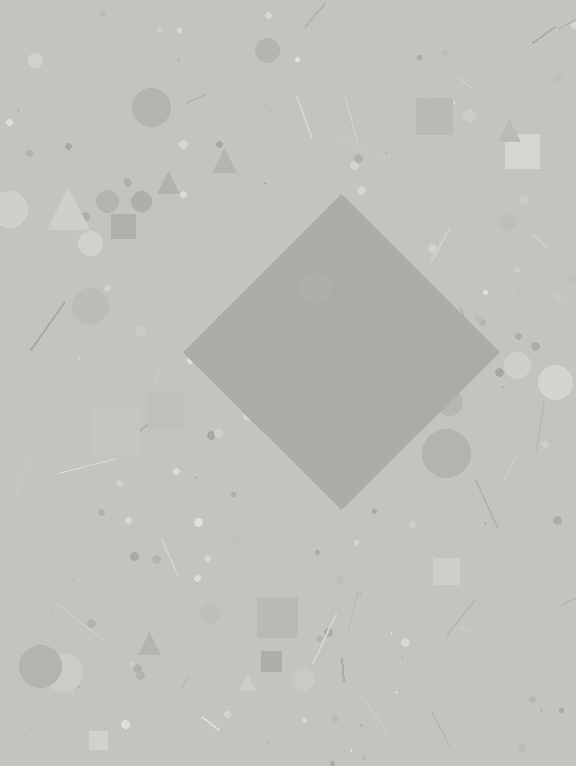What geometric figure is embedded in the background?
A diamond is embedded in the background.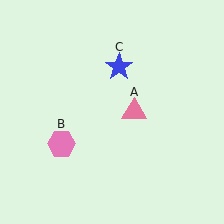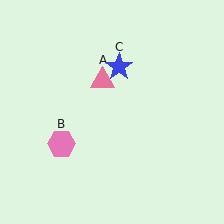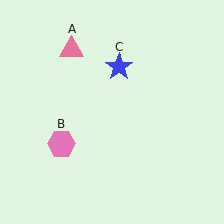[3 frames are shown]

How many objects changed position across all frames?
1 object changed position: pink triangle (object A).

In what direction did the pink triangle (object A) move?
The pink triangle (object A) moved up and to the left.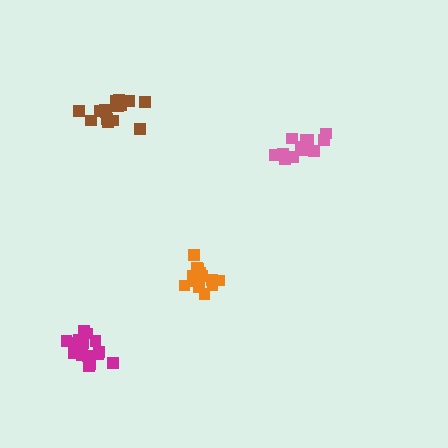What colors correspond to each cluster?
The clusters are colored: orange, pink, brown, magenta.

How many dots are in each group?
Group 1: 13 dots, Group 2: 13 dots, Group 3: 15 dots, Group 4: 15 dots (56 total).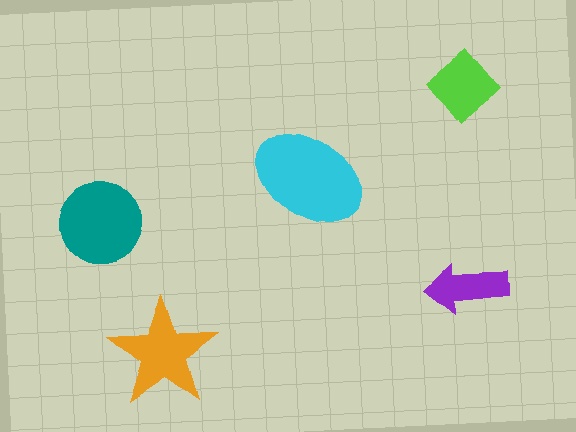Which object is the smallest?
The purple arrow.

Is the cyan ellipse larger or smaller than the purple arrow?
Larger.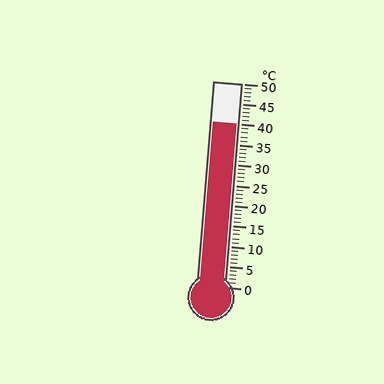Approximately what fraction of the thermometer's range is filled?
The thermometer is filled to approximately 80% of its range.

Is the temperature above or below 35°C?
The temperature is above 35°C.